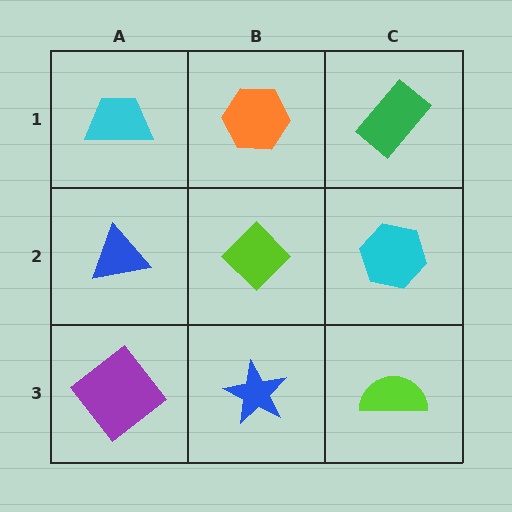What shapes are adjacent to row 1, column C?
A cyan hexagon (row 2, column C), an orange hexagon (row 1, column B).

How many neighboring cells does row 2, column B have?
4.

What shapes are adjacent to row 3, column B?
A lime diamond (row 2, column B), a purple diamond (row 3, column A), a lime semicircle (row 3, column C).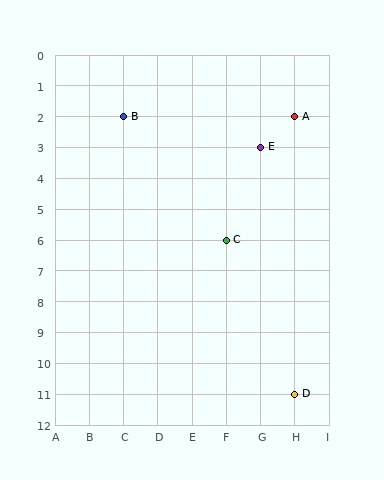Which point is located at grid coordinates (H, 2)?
Point A is at (H, 2).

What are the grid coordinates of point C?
Point C is at grid coordinates (F, 6).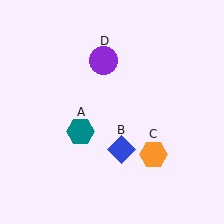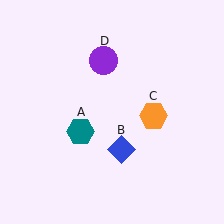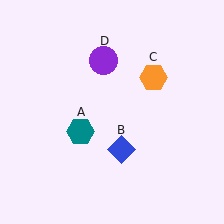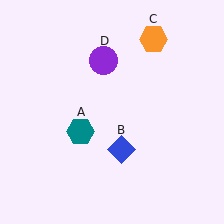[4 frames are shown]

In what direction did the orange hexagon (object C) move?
The orange hexagon (object C) moved up.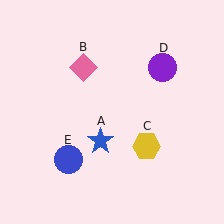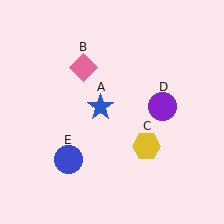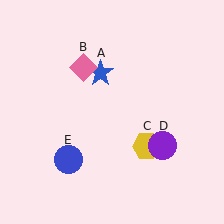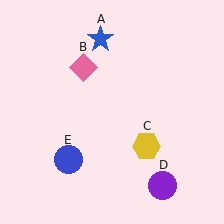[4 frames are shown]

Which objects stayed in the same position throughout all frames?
Pink diamond (object B) and yellow hexagon (object C) and blue circle (object E) remained stationary.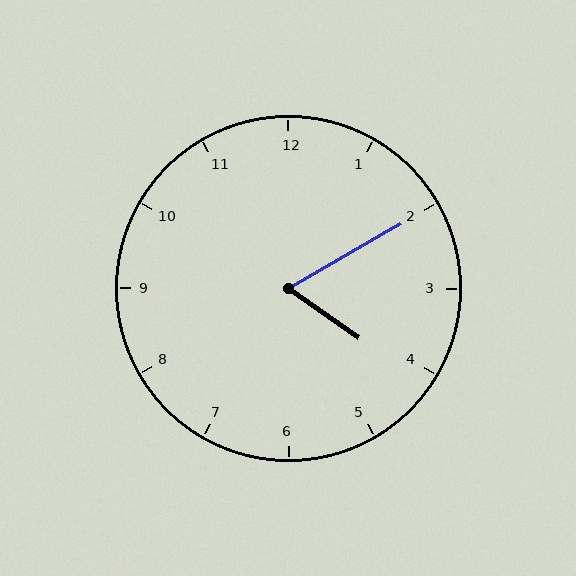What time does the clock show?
4:10.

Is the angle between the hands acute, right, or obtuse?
It is acute.